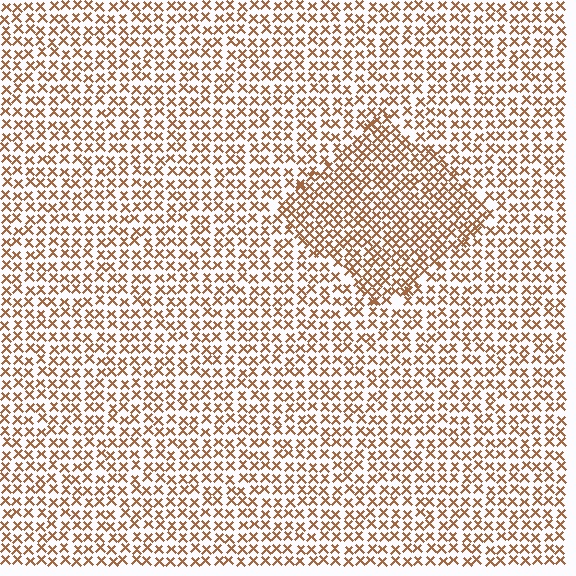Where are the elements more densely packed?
The elements are more densely packed inside the diamond boundary.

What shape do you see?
I see a diamond.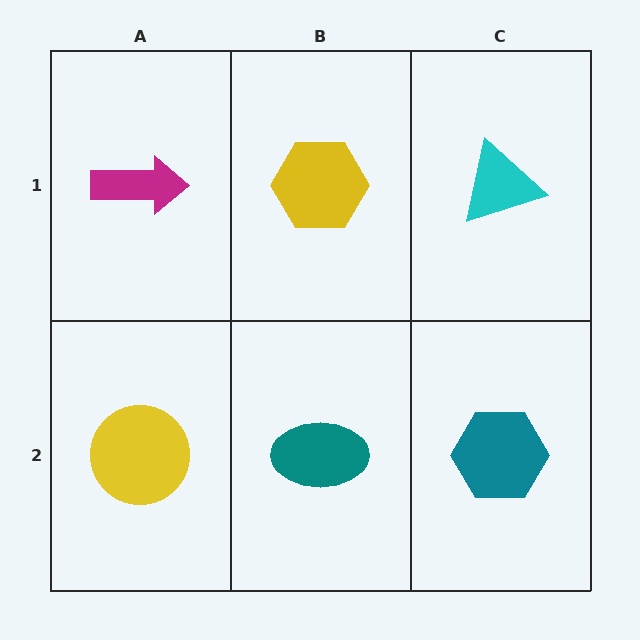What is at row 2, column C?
A teal hexagon.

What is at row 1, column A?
A magenta arrow.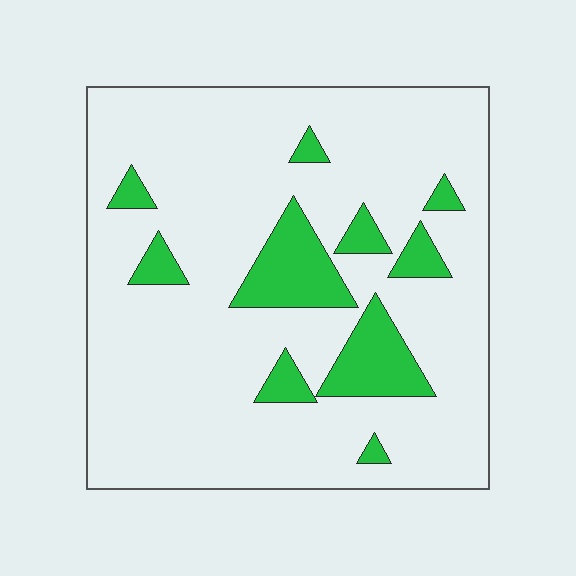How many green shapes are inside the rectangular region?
10.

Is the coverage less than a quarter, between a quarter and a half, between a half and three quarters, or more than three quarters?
Less than a quarter.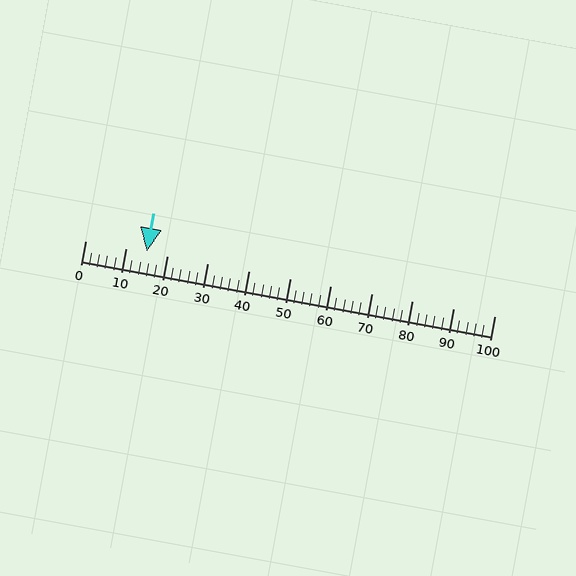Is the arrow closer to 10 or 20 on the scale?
The arrow is closer to 20.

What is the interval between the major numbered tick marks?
The major tick marks are spaced 10 units apart.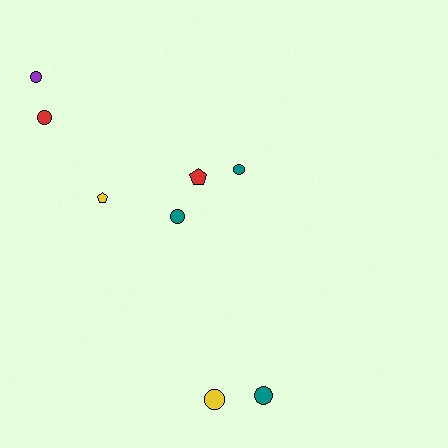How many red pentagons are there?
There is 1 red pentagon.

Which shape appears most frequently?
Circle, with 6 objects.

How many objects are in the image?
There are 8 objects.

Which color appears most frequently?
Teal, with 3 objects.